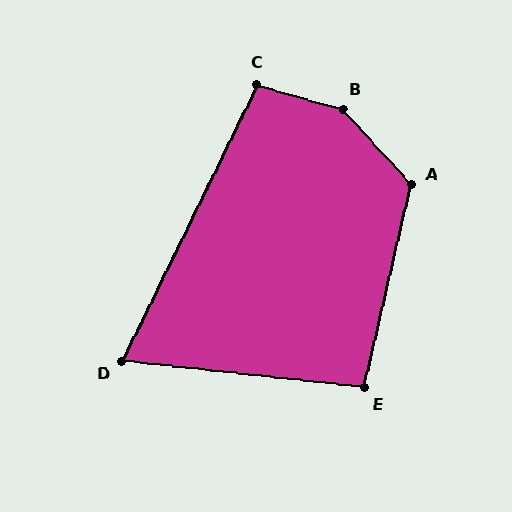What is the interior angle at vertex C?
Approximately 101 degrees (obtuse).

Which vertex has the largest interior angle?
B, at approximately 147 degrees.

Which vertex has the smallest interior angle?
D, at approximately 70 degrees.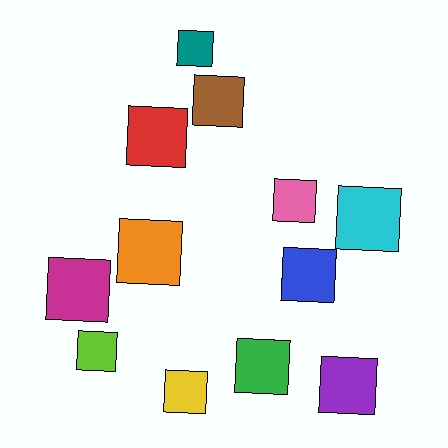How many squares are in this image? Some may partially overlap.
There are 12 squares.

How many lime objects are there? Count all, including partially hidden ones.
There is 1 lime object.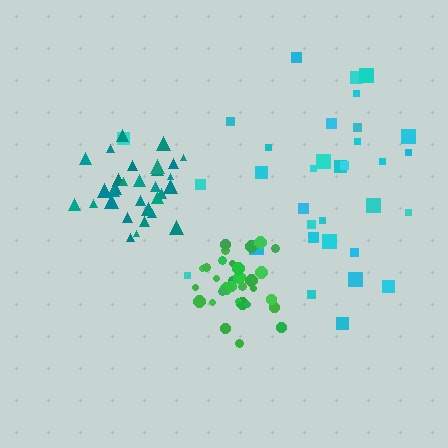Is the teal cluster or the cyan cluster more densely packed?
Teal.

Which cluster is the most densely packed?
Teal.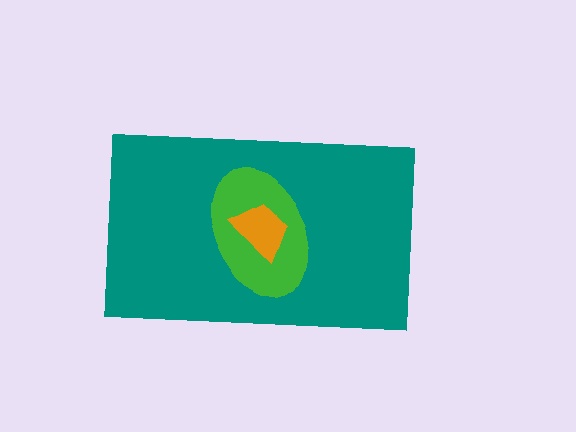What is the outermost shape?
The teal rectangle.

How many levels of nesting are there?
3.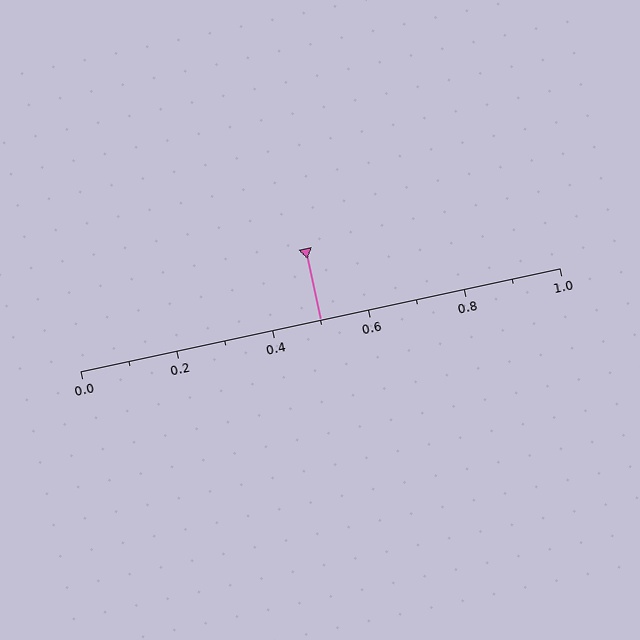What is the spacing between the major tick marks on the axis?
The major ticks are spaced 0.2 apart.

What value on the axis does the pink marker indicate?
The marker indicates approximately 0.5.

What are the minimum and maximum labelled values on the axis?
The axis runs from 0.0 to 1.0.